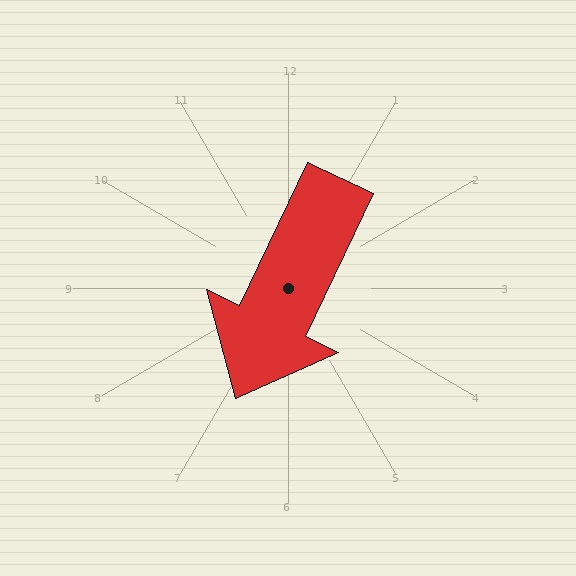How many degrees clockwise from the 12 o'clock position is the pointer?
Approximately 206 degrees.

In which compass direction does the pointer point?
Southwest.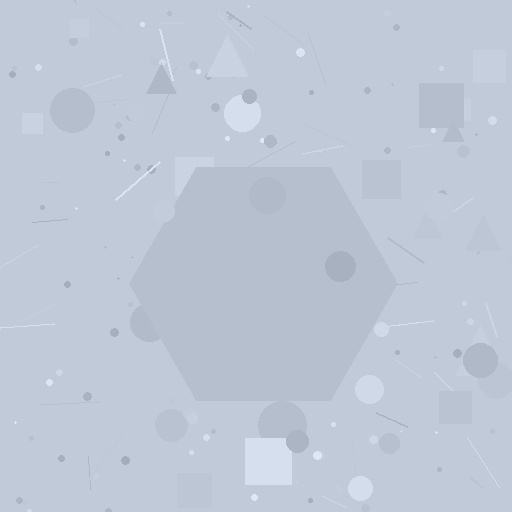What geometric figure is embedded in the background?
A hexagon is embedded in the background.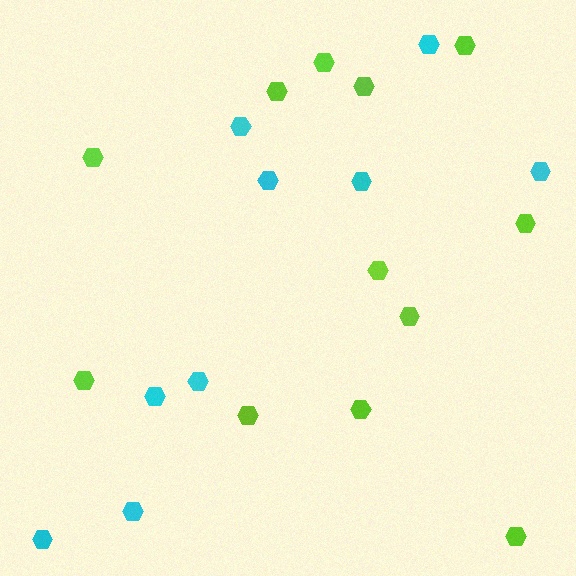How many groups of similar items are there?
There are 2 groups: one group of cyan hexagons (9) and one group of lime hexagons (12).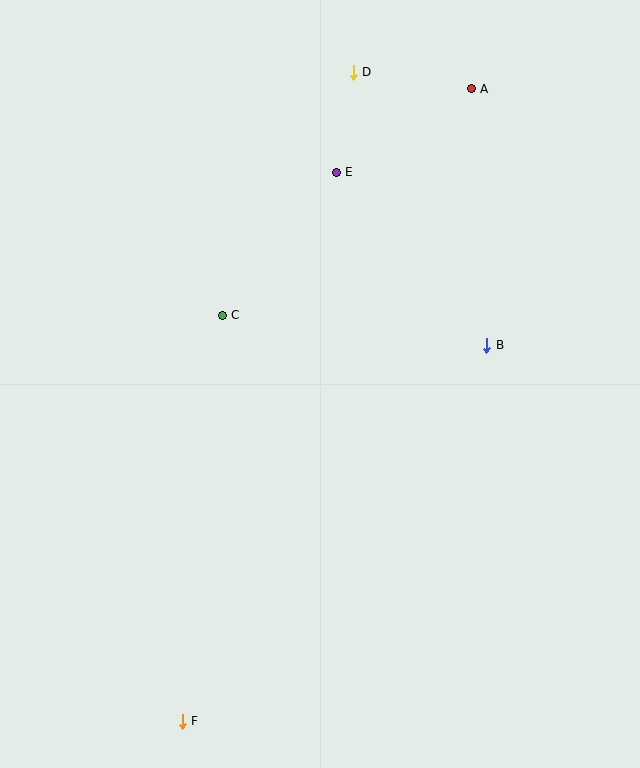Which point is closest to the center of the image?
Point C at (222, 315) is closest to the center.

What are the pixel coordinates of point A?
Point A is at (471, 89).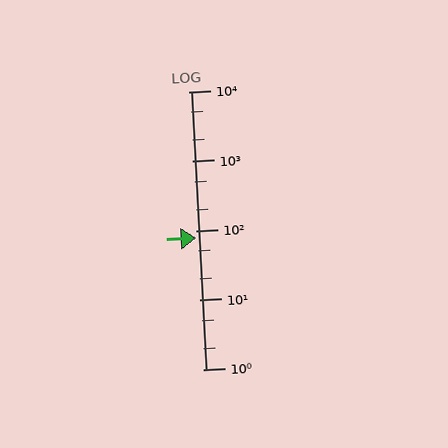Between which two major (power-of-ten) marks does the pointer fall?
The pointer is between 10 and 100.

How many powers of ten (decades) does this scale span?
The scale spans 4 decades, from 1 to 10000.